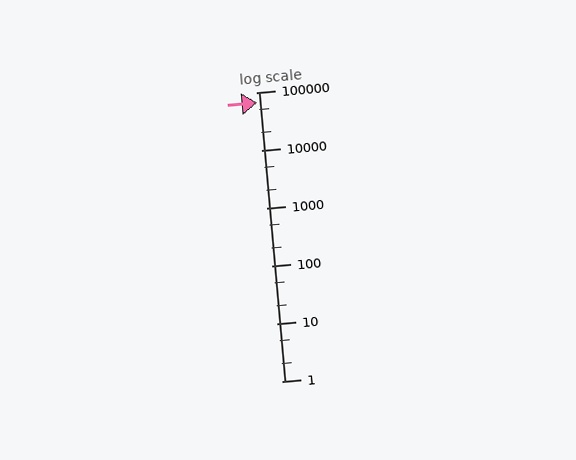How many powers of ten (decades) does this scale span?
The scale spans 5 decades, from 1 to 100000.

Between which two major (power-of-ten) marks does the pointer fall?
The pointer is between 10000 and 100000.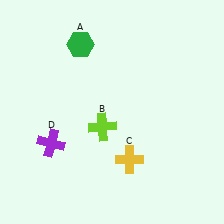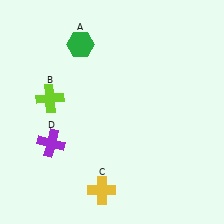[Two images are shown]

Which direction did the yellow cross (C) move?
The yellow cross (C) moved down.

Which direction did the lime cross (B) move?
The lime cross (B) moved left.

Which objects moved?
The objects that moved are: the lime cross (B), the yellow cross (C).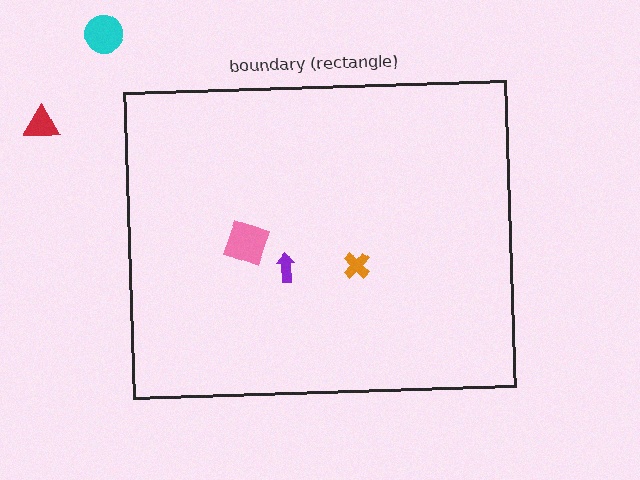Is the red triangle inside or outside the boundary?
Outside.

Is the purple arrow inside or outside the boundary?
Inside.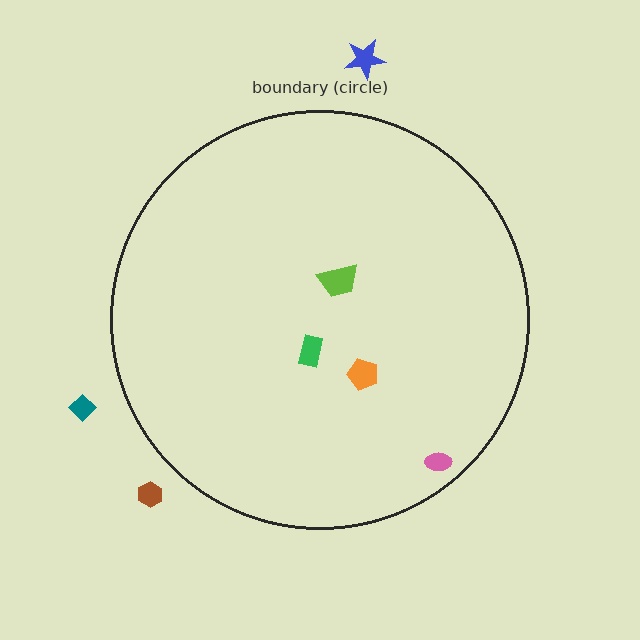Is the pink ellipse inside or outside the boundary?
Inside.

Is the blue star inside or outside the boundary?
Outside.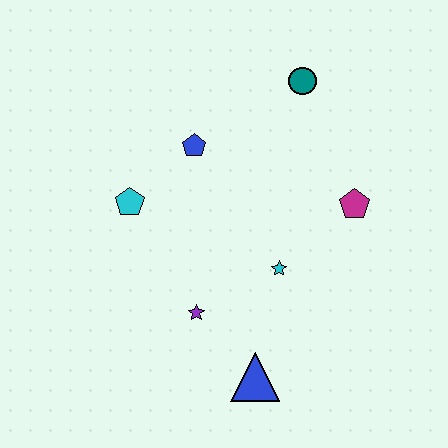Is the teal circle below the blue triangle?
No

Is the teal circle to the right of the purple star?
Yes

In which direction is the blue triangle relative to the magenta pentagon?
The blue triangle is below the magenta pentagon.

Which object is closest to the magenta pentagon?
The cyan star is closest to the magenta pentagon.